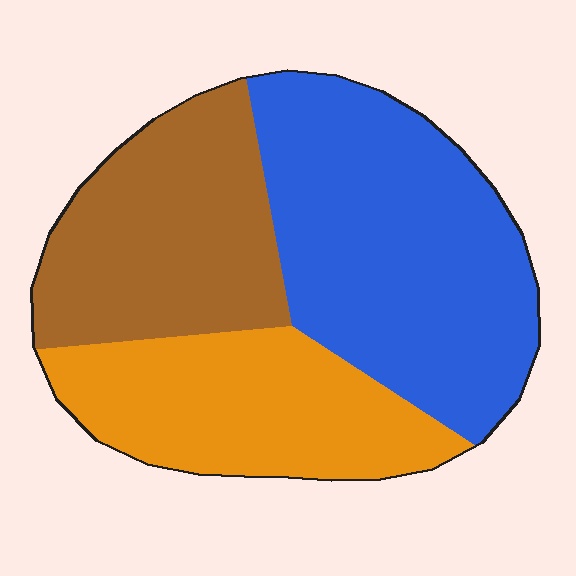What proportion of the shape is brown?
Brown covers around 30% of the shape.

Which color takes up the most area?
Blue, at roughly 45%.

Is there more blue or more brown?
Blue.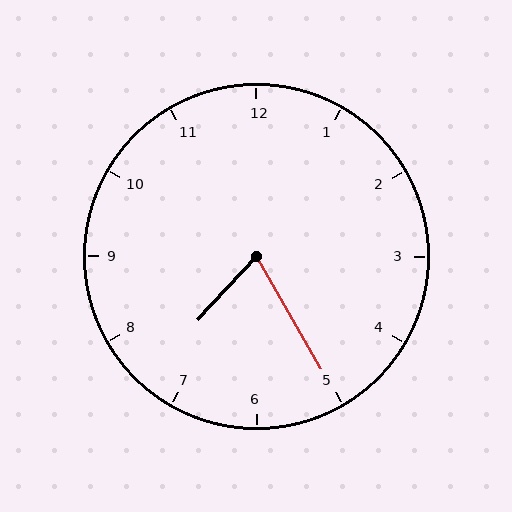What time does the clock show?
7:25.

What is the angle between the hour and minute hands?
Approximately 72 degrees.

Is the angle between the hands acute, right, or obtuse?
It is acute.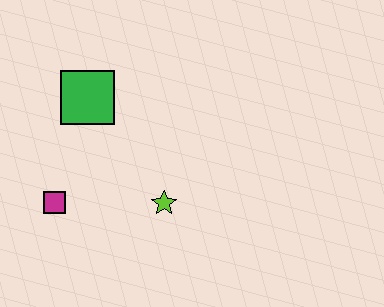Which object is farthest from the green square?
The lime star is farthest from the green square.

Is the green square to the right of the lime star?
No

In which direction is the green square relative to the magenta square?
The green square is above the magenta square.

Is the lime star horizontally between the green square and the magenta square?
No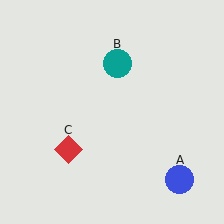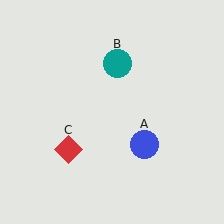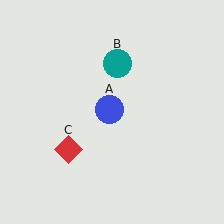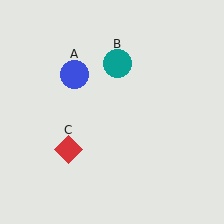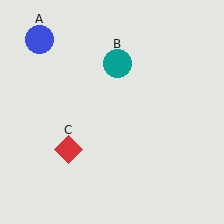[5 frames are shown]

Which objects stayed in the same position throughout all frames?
Teal circle (object B) and red diamond (object C) remained stationary.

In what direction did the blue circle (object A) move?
The blue circle (object A) moved up and to the left.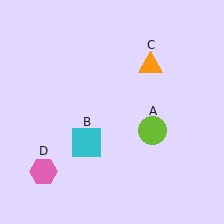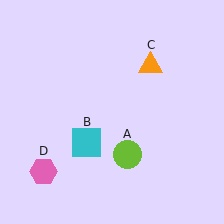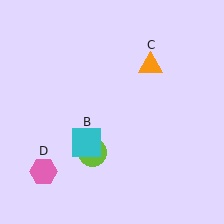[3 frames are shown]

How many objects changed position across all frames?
1 object changed position: lime circle (object A).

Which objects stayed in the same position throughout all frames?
Cyan square (object B) and orange triangle (object C) and pink hexagon (object D) remained stationary.